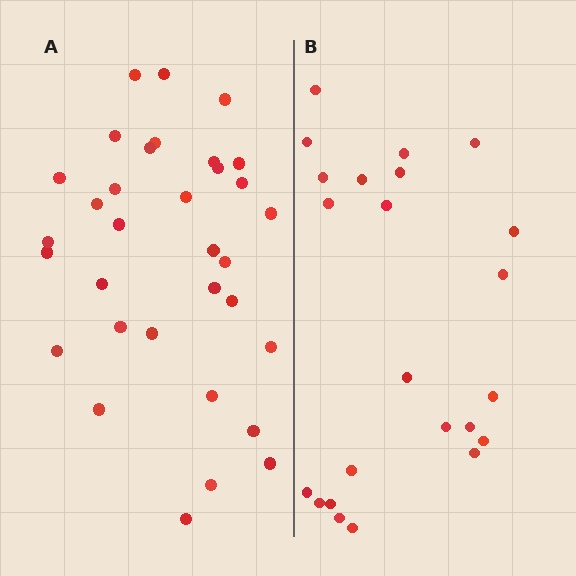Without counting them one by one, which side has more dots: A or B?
Region A (the left region) has more dots.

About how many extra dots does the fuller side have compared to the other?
Region A has roughly 10 or so more dots than region B.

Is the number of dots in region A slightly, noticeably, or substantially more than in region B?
Region A has noticeably more, but not dramatically so. The ratio is roughly 1.4 to 1.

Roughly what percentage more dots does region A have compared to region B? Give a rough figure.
About 45% more.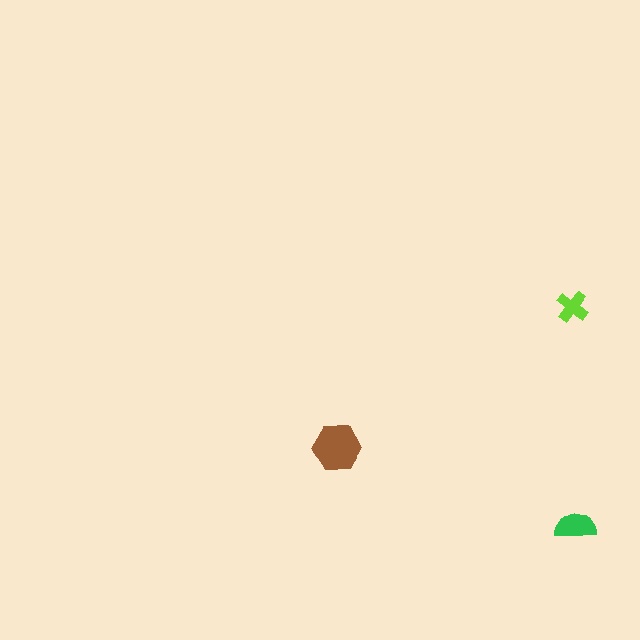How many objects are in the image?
There are 3 objects in the image.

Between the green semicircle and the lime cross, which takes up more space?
The green semicircle.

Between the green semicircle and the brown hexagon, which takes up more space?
The brown hexagon.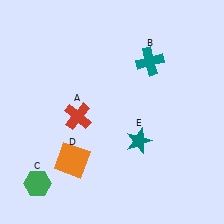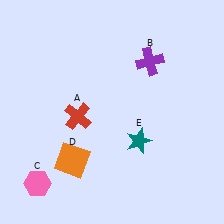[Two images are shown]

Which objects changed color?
B changed from teal to purple. C changed from green to pink.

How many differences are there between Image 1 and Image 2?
There are 2 differences between the two images.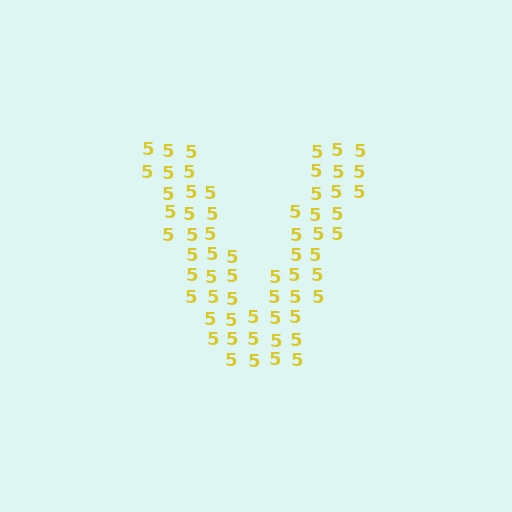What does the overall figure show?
The overall figure shows the letter V.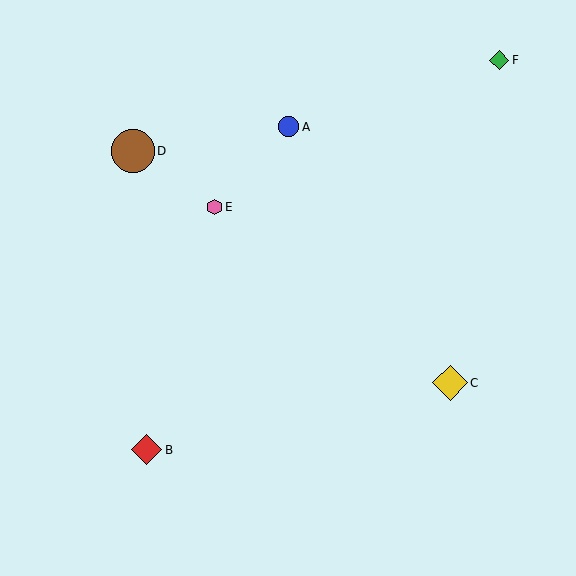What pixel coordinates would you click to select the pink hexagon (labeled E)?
Click at (215, 207) to select the pink hexagon E.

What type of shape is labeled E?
Shape E is a pink hexagon.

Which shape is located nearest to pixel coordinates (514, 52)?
The green diamond (labeled F) at (499, 60) is nearest to that location.